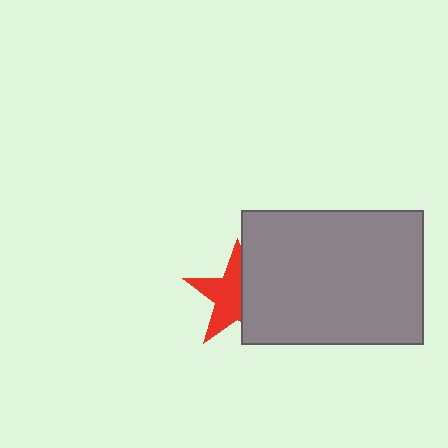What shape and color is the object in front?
The object in front is a gray rectangle.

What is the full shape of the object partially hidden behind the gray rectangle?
The partially hidden object is a red star.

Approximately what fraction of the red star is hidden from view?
Roughly 42% of the red star is hidden behind the gray rectangle.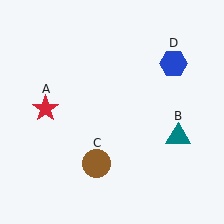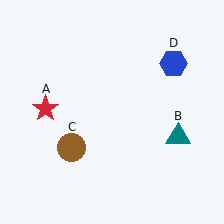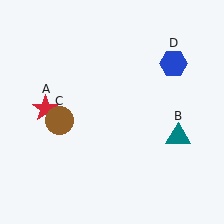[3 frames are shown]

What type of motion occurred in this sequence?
The brown circle (object C) rotated clockwise around the center of the scene.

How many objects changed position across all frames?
1 object changed position: brown circle (object C).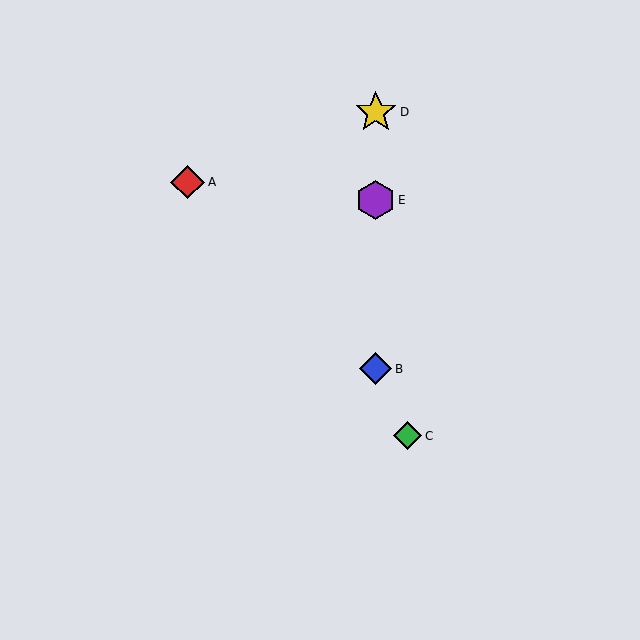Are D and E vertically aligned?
Yes, both are at x≈376.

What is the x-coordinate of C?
Object C is at x≈408.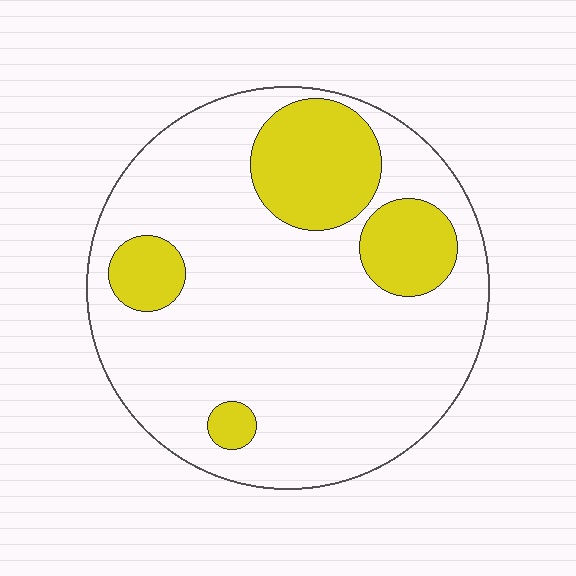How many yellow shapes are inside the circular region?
4.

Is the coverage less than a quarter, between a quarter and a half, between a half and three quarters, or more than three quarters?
Less than a quarter.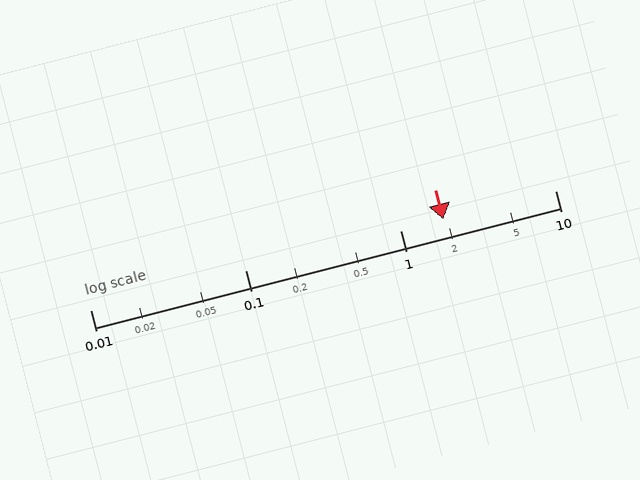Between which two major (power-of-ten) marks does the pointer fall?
The pointer is between 1 and 10.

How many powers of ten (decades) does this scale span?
The scale spans 3 decades, from 0.01 to 10.